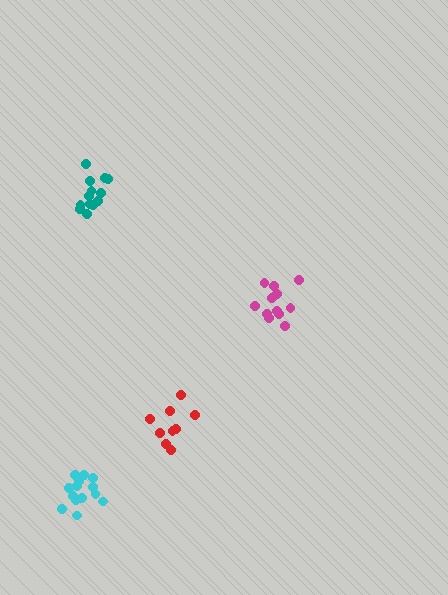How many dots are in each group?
Group 1: 12 dots, Group 2: 14 dots, Group 3: 9 dots, Group 4: 13 dots (48 total).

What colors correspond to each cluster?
The clusters are colored: magenta, cyan, red, teal.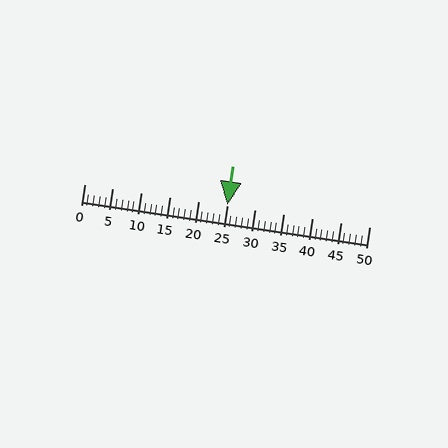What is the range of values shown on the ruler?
The ruler shows values from 0 to 50.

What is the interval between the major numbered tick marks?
The major tick marks are spaced 5 units apart.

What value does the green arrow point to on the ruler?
The green arrow points to approximately 25.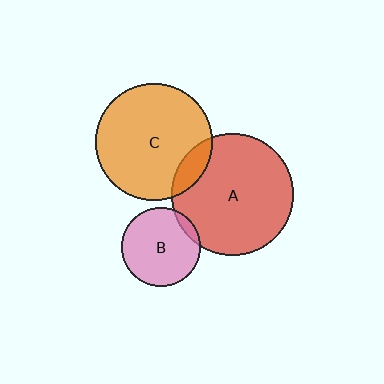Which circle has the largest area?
Circle A (red).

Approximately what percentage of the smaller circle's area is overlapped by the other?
Approximately 10%.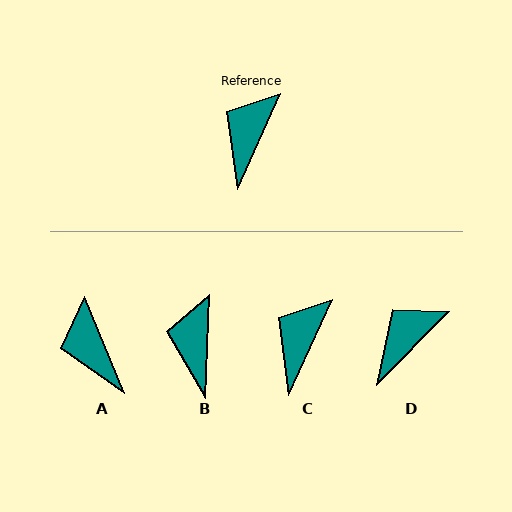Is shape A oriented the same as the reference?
No, it is off by about 47 degrees.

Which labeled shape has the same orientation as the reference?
C.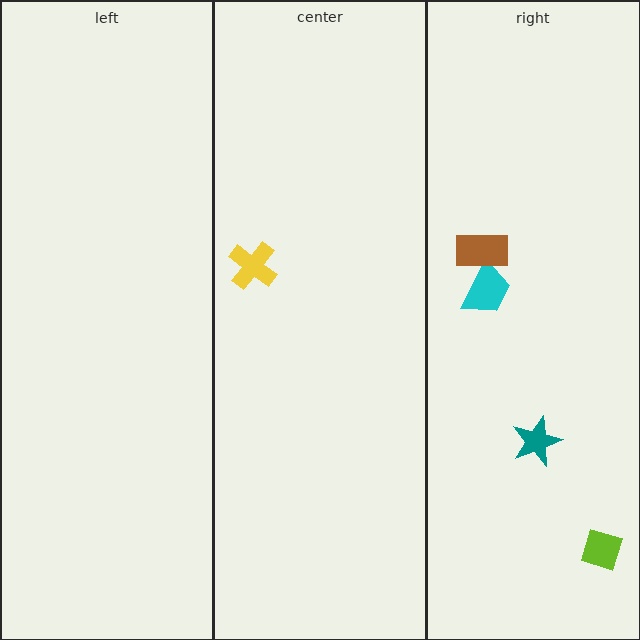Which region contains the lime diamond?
The right region.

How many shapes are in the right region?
4.